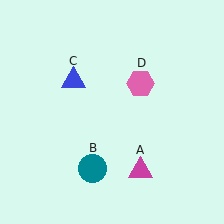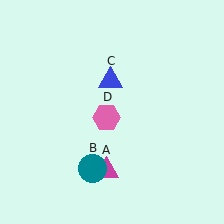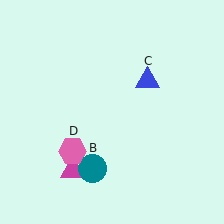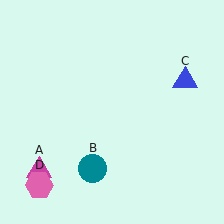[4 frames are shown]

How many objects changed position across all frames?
3 objects changed position: magenta triangle (object A), blue triangle (object C), pink hexagon (object D).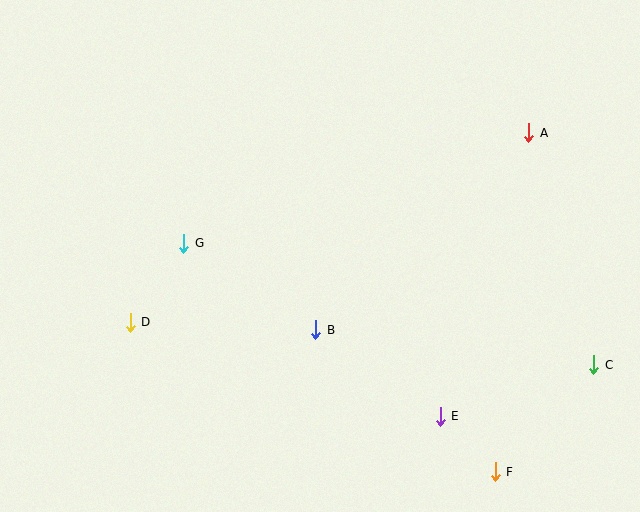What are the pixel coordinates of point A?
Point A is at (529, 133).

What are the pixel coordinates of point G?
Point G is at (184, 243).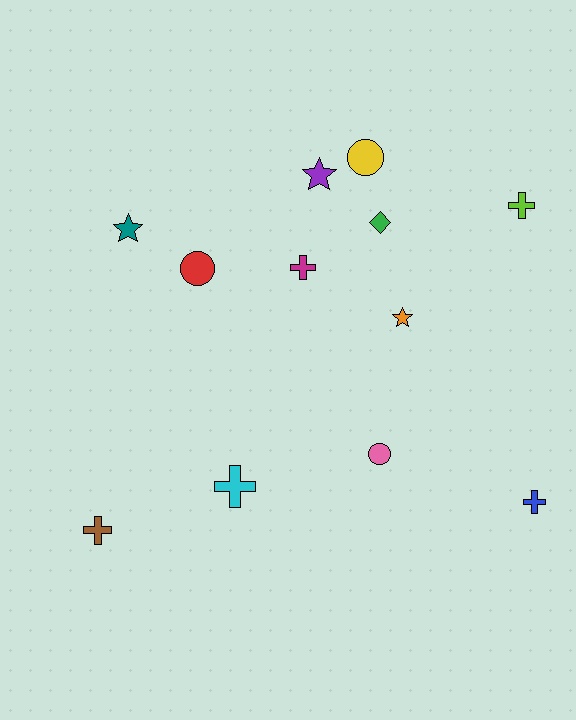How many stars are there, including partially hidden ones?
There are 3 stars.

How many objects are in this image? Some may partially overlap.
There are 12 objects.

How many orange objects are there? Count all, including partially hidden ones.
There is 1 orange object.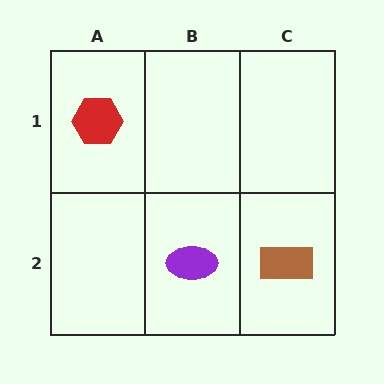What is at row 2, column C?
A brown rectangle.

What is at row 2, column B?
A purple ellipse.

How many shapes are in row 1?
1 shape.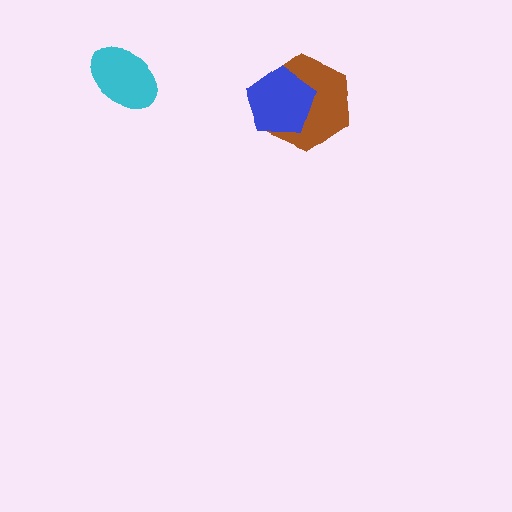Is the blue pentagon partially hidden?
No, no other shape covers it.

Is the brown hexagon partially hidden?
Yes, it is partially covered by another shape.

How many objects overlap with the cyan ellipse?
0 objects overlap with the cyan ellipse.